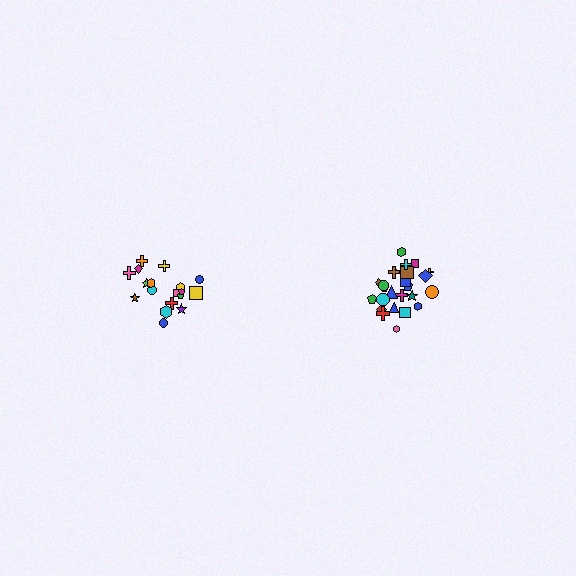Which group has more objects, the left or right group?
The right group.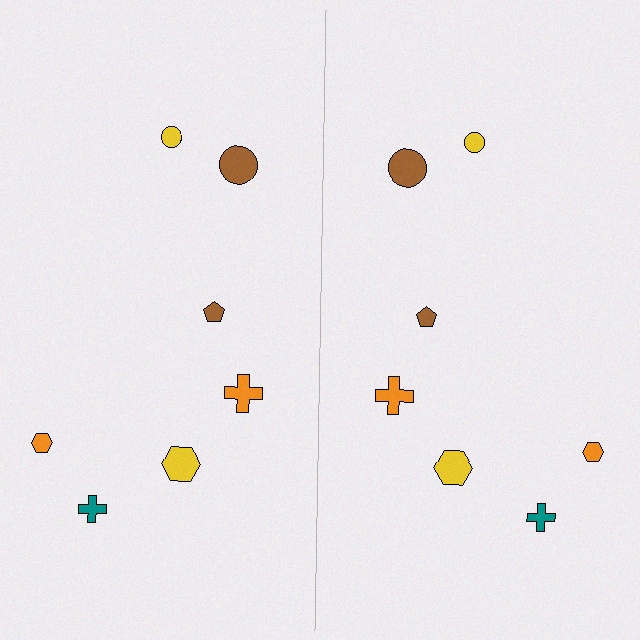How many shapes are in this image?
There are 14 shapes in this image.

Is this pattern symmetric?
Yes, this pattern has bilateral (reflection) symmetry.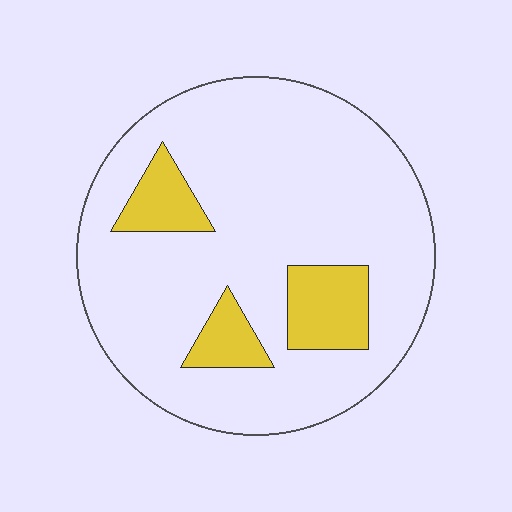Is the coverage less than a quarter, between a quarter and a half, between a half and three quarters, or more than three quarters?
Less than a quarter.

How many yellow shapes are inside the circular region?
3.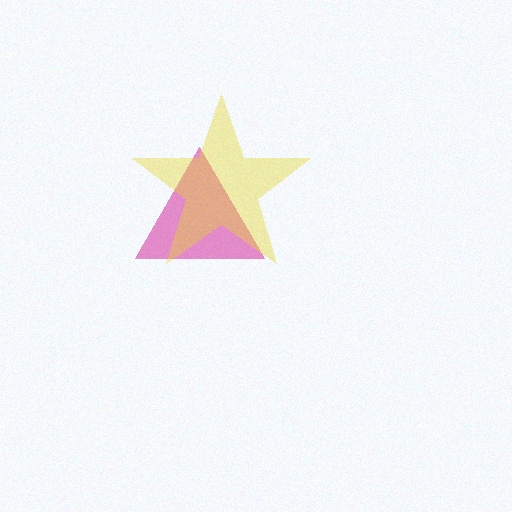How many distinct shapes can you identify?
There are 2 distinct shapes: a pink triangle, a yellow star.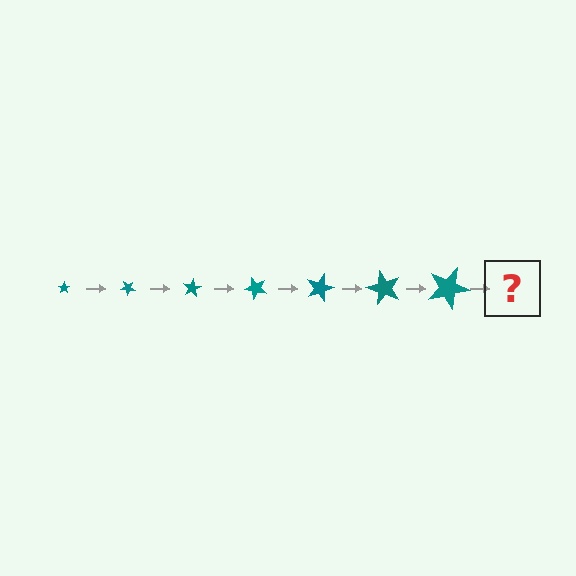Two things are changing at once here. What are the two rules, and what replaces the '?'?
The two rules are that the star grows larger each step and it rotates 40 degrees each step. The '?' should be a star, larger than the previous one and rotated 280 degrees from the start.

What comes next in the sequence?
The next element should be a star, larger than the previous one and rotated 280 degrees from the start.